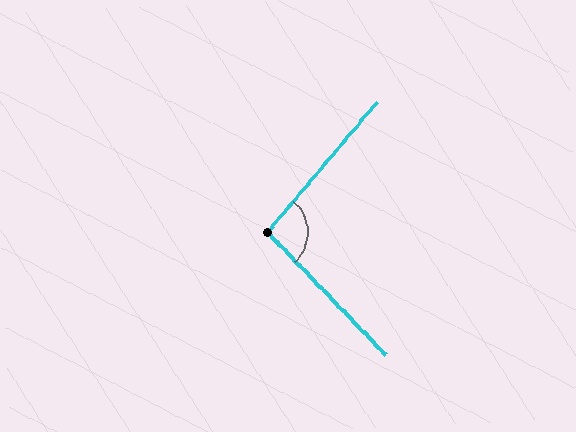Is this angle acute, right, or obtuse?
It is obtuse.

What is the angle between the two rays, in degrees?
Approximately 96 degrees.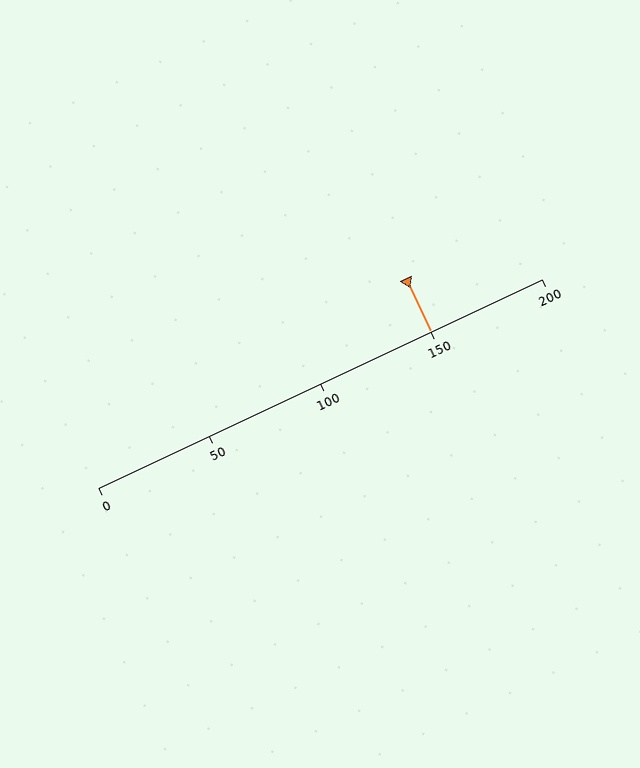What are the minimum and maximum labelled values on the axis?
The axis runs from 0 to 200.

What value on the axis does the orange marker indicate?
The marker indicates approximately 150.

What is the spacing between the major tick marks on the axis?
The major ticks are spaced 50 apart.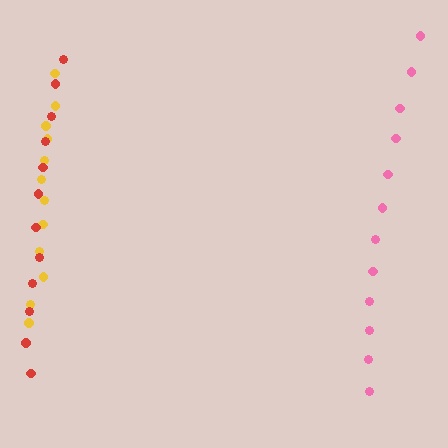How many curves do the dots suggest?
There are 3 distinct paths.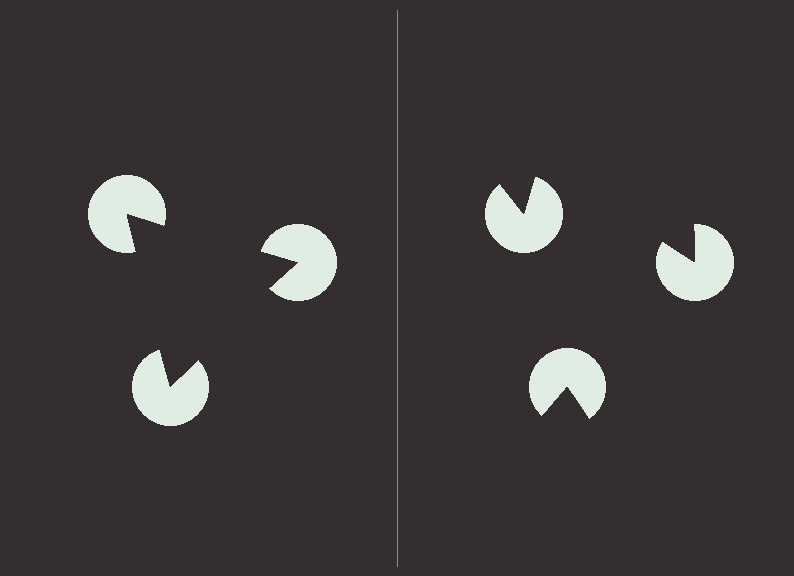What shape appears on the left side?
An illusory triangle.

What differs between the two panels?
The pac-man discs are positioned identically on both sides; only the wedge orientations differ. On the left they align to a triangle; on the right they are misaligned.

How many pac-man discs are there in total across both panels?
6 — 3 on each side.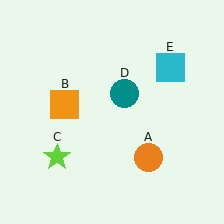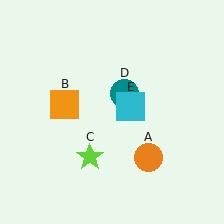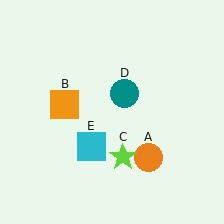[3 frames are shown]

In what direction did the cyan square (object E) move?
The cyan square (object E) moved down and to the left.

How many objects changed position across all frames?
2 objects changed position: lime star (object C), cyan square (object E).